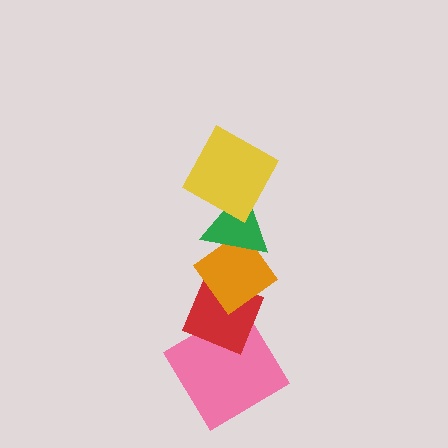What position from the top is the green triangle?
The green triangle is 2nd from the top.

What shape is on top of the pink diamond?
The red diamond is on top of the pink diamond.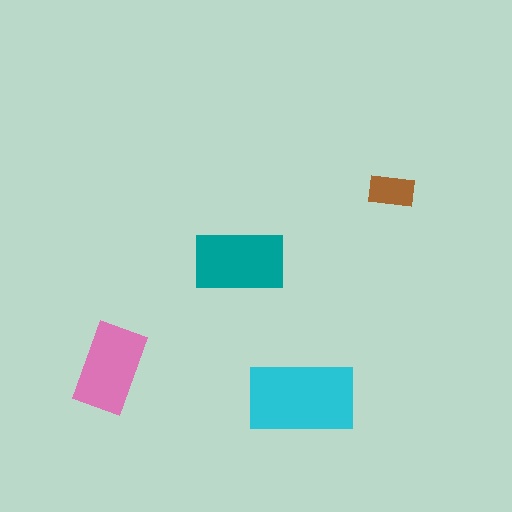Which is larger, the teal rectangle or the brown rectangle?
The teal one.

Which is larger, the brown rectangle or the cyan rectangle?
The cyan one.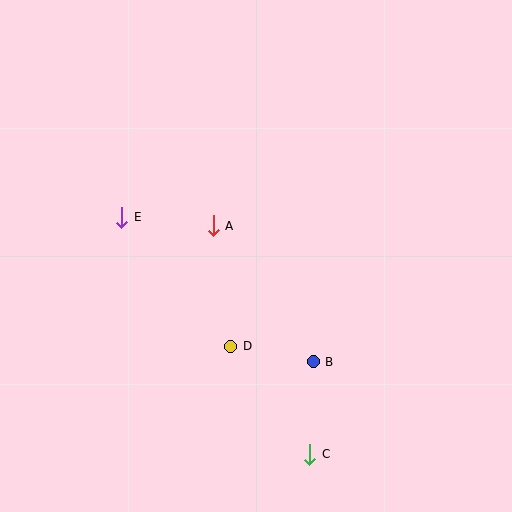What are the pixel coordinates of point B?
Point B is at (313, 362).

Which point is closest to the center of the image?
Point A at (213, 226) is closest to the center.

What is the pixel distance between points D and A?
The distance between D and A is 122 pixels.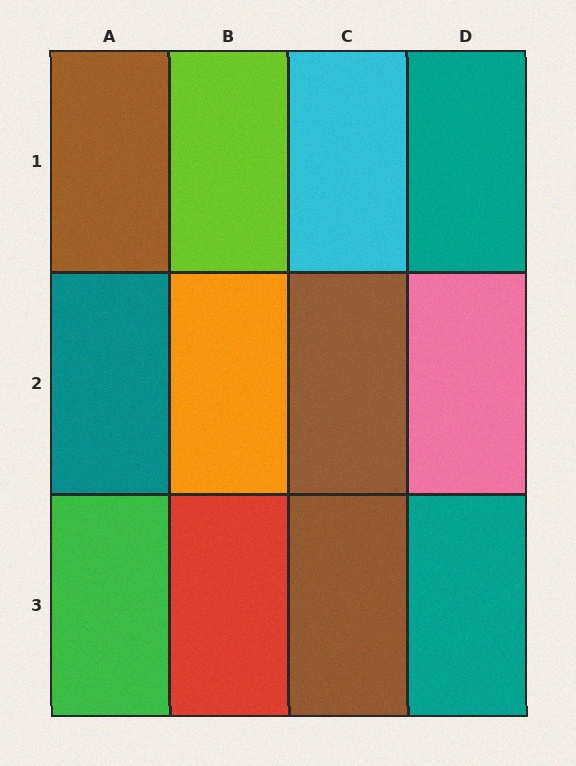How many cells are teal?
3 cells are teal.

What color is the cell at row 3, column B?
Red.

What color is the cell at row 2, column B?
Orange.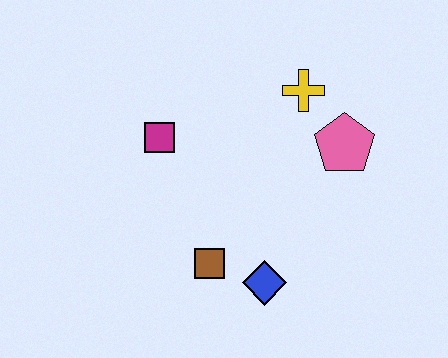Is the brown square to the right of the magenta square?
Yes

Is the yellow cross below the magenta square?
No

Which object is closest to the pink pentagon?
The yellow cross is closest to the pink pentagon.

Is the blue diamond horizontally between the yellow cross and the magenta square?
Yes